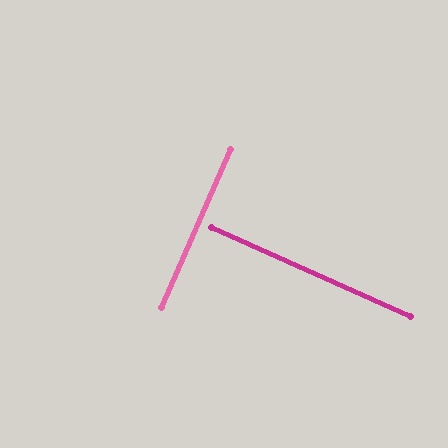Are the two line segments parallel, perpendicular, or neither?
Perpendicular — they meet at approximately 89°.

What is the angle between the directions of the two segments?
Approximately 89 degrees.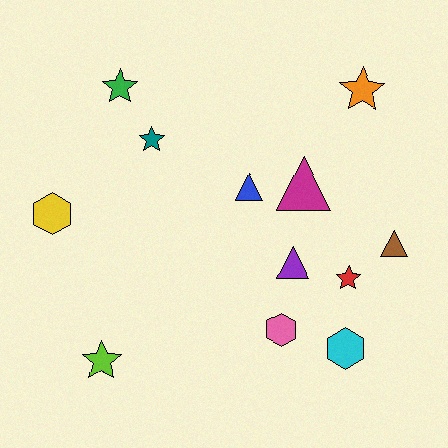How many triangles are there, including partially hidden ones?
There are 4 triangles.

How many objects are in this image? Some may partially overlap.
There are 12 objects.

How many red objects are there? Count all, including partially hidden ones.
There is 1 red object.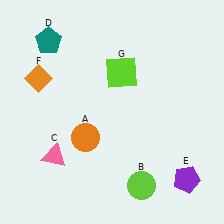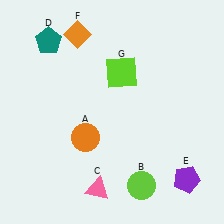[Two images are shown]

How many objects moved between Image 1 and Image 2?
2 objects moved between the two images.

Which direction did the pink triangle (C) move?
The pink triangle (C) moved right.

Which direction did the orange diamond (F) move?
The orange diamond (F) moved up.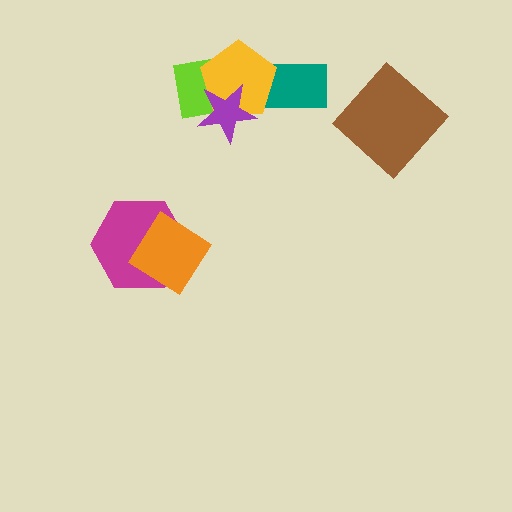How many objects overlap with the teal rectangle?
1 object overlaps with the teal rectangle.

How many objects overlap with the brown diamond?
0 objects overlap with the brown diamond.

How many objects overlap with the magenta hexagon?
1 object overlaps with the magenta hexagon.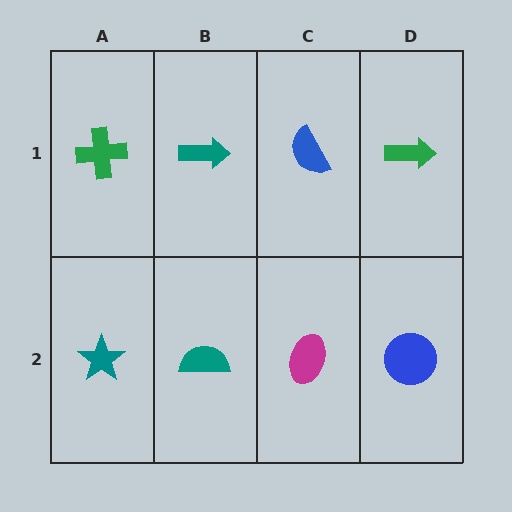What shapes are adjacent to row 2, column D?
A green arrow (row 1, column D), a magenta ellipse (row 2, column C).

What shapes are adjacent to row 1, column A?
A teal star (row 2, column A), a teal arrow (row 1, column B).